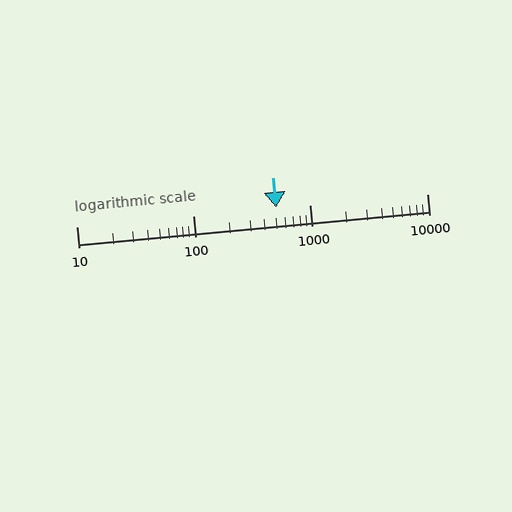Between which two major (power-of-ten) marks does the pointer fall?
The pointer is between 100 and 1000.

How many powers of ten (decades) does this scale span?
The scale spans 3 decades, from 10 to 10000.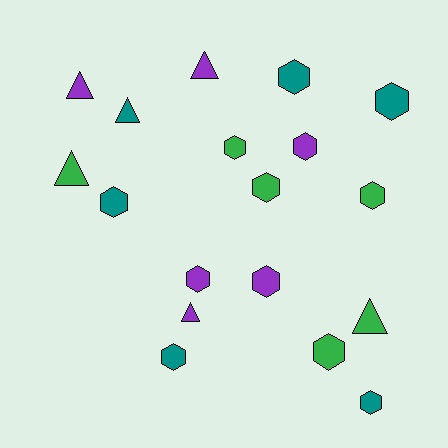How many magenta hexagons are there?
There are no magenta hexagons.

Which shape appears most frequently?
Hexagon, with 12 objects.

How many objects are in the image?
There are 18 objects.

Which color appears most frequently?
Green, with 6 objects.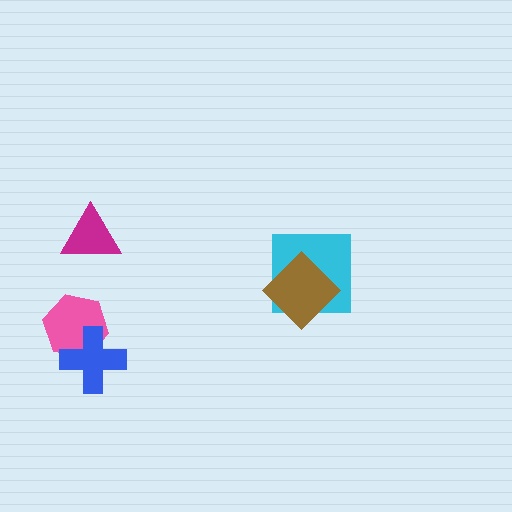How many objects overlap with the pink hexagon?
1 object overlaps with the pink hexagon.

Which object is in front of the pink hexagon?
The blue cross is in front of the pink hexagon.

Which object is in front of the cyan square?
The brown diamond is in front of the cyan square.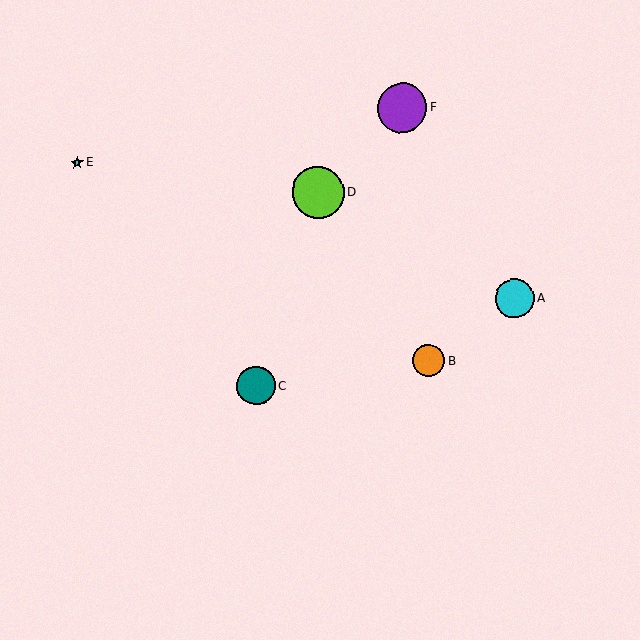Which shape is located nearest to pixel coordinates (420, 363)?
The orange circle (labeled B) at (429, 361) is nearest to that location.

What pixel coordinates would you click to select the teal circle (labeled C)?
Click at (256, 386) to select the teal circle C.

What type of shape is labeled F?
Shape F is a purple circle.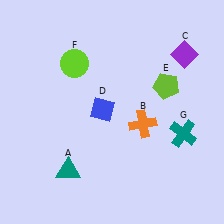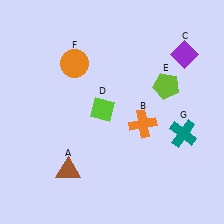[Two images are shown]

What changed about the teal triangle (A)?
In Image 1, A is teal. In Image 2, it changed to brown.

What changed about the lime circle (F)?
In Image 1, F is lime. In Image 2, it changed to orange.